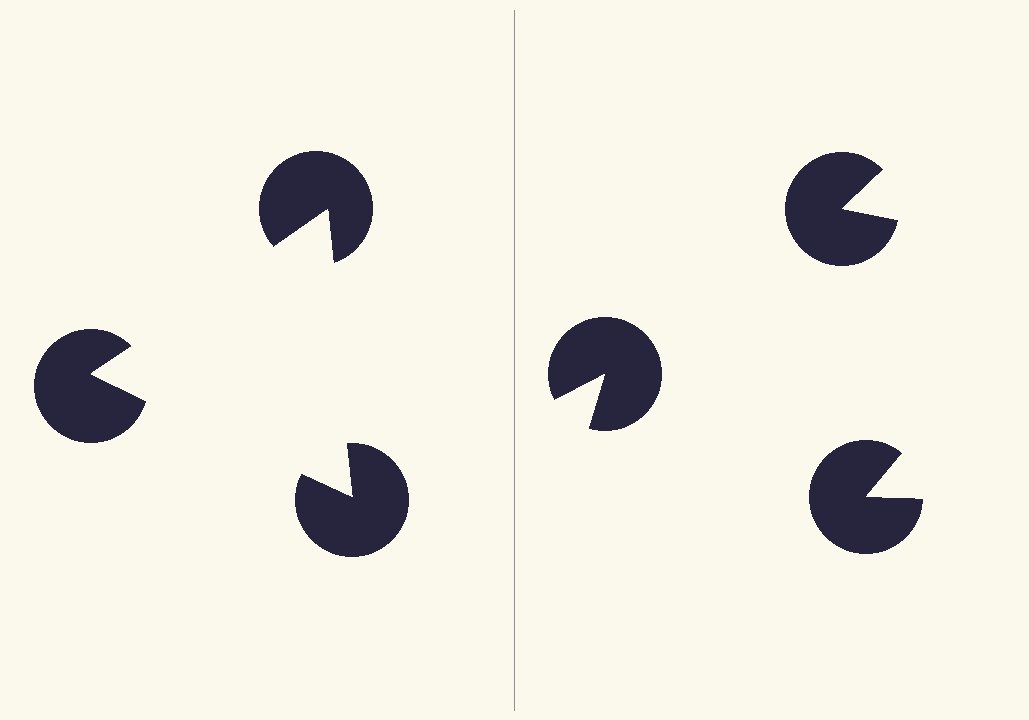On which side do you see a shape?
An illusory triangle appears on the left side. On the right side the wedge cuts are rotated, so no coherent shape forms.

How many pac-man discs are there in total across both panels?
6 — 3 on each side.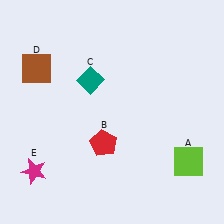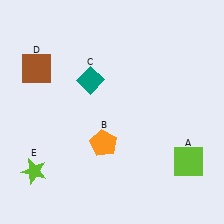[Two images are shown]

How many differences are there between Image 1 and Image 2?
There are 2 differences between the two images.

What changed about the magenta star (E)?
In Image 1, E is magenta. In Image 2, it changed to lime.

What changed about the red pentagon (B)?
In Image 1, B is red. In Image 2, it changed to orange.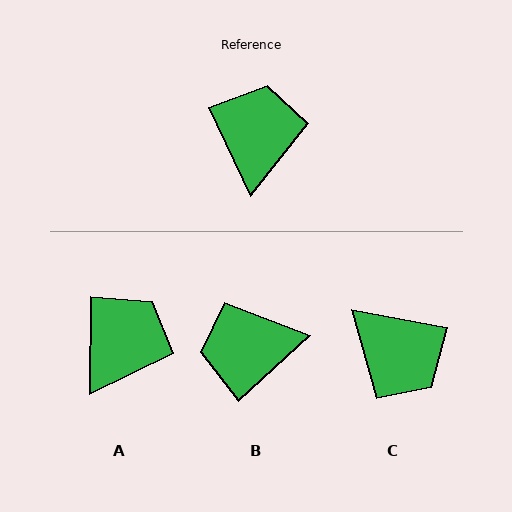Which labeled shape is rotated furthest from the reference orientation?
C, about 126 degrees away.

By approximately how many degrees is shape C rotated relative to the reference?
Approximately 126 degrees clockwise.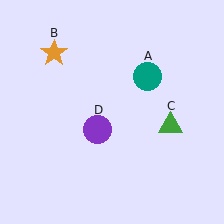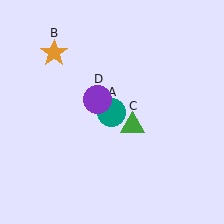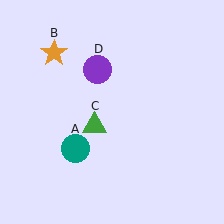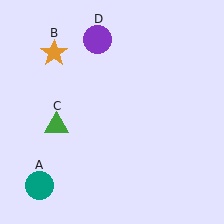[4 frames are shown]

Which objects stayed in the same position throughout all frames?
Orange star (object B) remained stationary.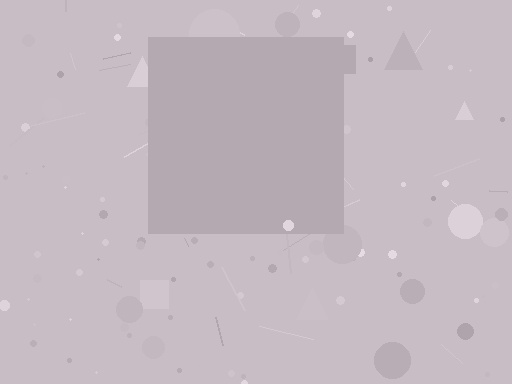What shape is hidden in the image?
A square is hidden in the image.